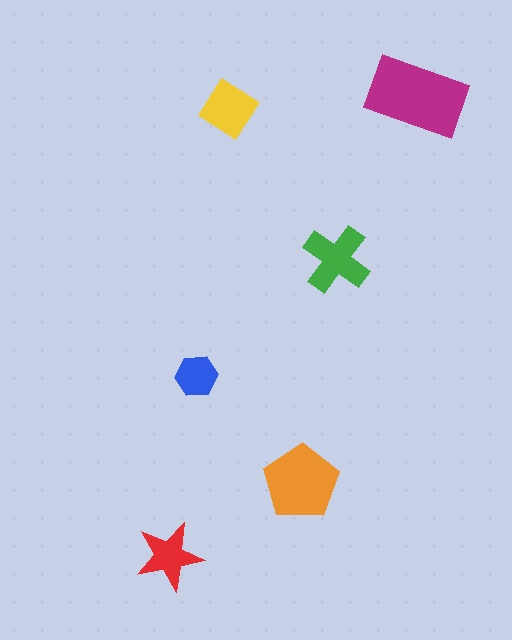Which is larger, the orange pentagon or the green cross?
The orange pentagon.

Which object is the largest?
The magenta rectangle.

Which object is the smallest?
The blue hexagon.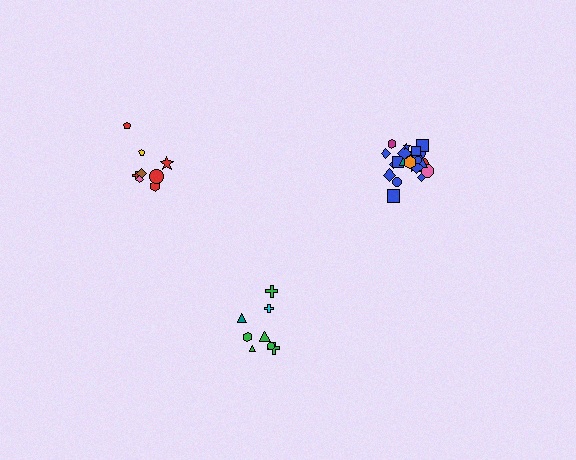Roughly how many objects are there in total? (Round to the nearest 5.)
Roughly 40 objects in total.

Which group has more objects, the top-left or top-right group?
The top-right group.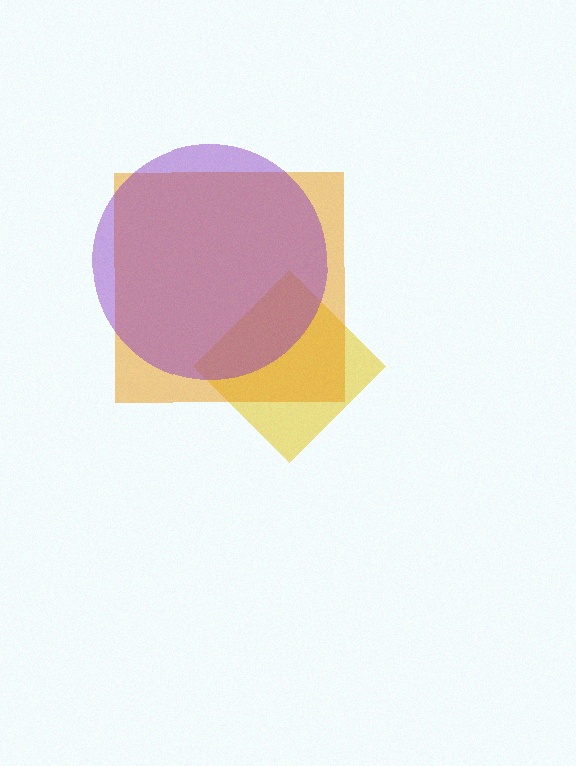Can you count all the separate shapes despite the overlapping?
Yes, there are 3 separate shapes.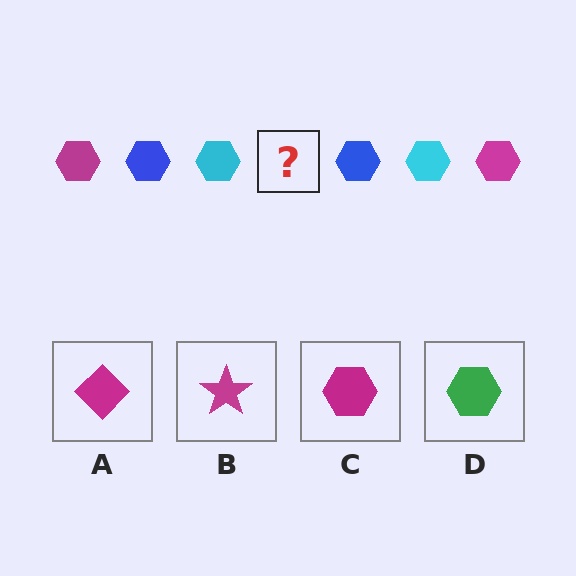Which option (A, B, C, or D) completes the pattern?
C.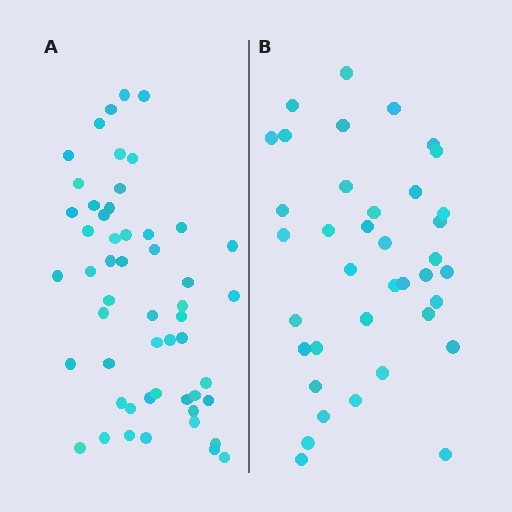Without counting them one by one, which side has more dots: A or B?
Region A (the left region) has more dots.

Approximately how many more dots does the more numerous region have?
Region A has approximately 15 more dots than region B.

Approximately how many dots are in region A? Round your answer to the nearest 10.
About 50 dots. (The exact count is 53, which rounds to 50.)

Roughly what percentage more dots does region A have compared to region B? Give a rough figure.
About 40% more.